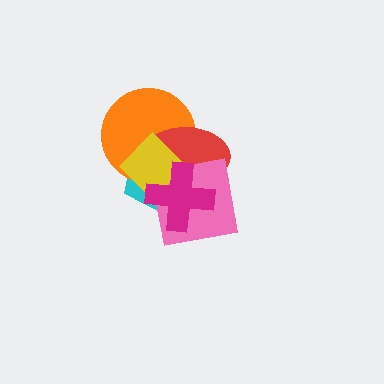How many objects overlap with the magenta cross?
5 objects overlap with the magenta cross.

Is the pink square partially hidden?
Yes, it is partially covered by another shape.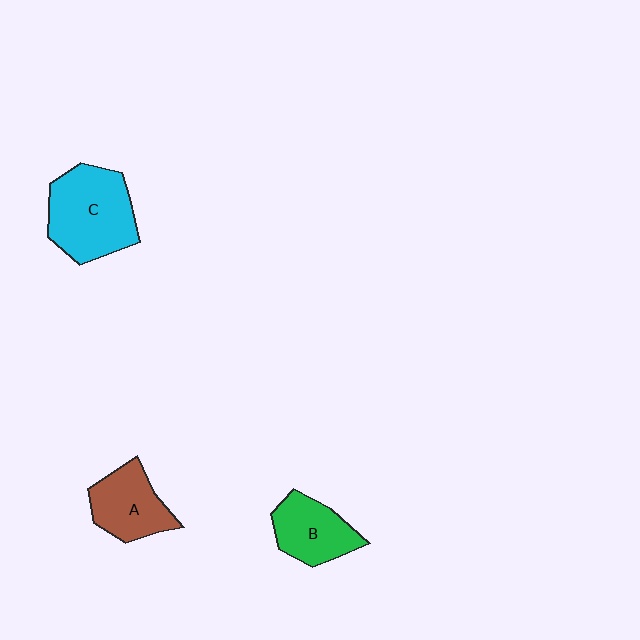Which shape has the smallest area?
Shape B (green).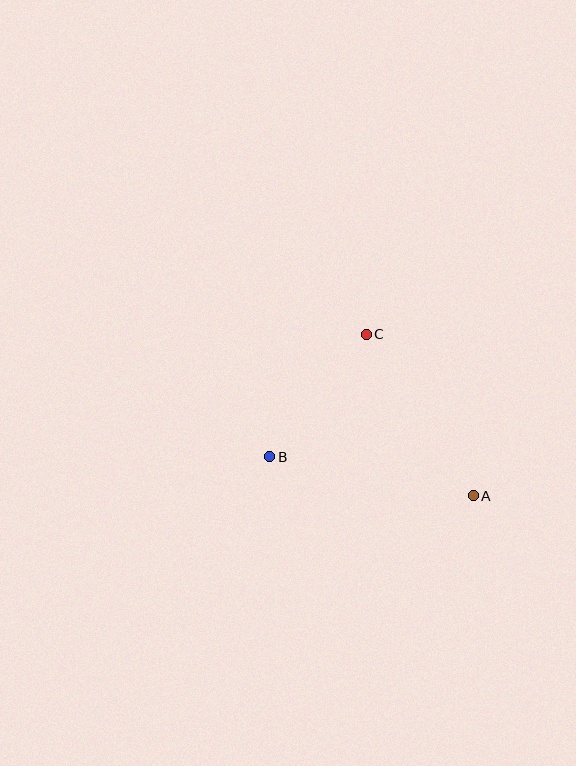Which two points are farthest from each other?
Points A and B are farthest from each other.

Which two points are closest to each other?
Points B and C are closest to each other.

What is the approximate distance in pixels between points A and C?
The distance between A and C is approximately 194 pixels.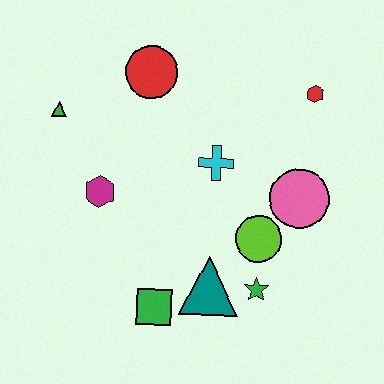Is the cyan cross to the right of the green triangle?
Yes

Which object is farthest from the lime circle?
The green triangle is farthest from the lime circle.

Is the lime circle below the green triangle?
Yes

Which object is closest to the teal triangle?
The green star is closest to the teal triangle.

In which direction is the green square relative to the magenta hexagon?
The green square is below the magenta hexagon.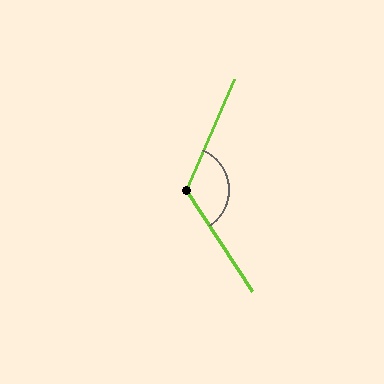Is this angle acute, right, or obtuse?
It is obtuse.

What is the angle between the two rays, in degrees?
Approximately 123 degrees.